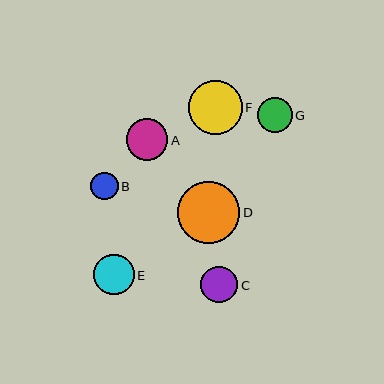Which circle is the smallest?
Circle B is the smallest with a size of approximately 28 pixels.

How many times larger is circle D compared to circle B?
Circle D is approximately 2.2 times the size of circle B.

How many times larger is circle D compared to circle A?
Circle D is approximately 1.5 times the size of circle A.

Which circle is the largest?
Circle D is the largest with a size of approximately 62 pixels.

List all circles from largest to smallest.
From largest to smallest: D, F, A, E, C, G, B.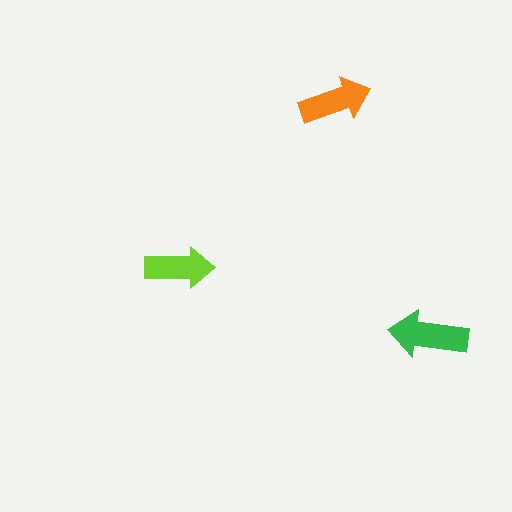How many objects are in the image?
There are 3 objects in the image.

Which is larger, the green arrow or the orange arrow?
The green one.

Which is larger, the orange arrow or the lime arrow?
The orange one.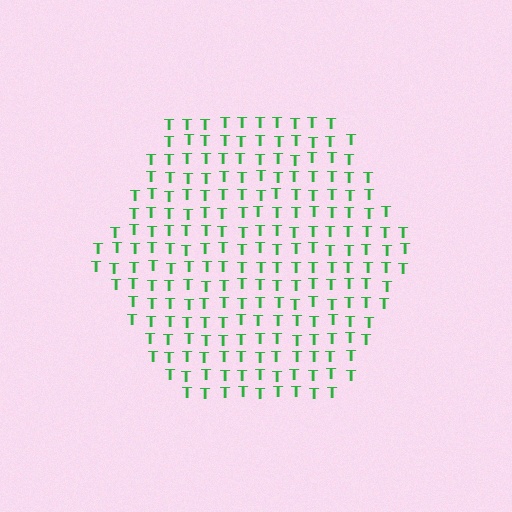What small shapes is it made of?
It is made of small letter T's.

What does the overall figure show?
The overall figure shows a hexagon.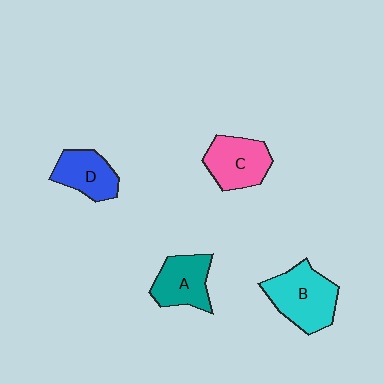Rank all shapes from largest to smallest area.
From largest to smallest: B (cyan), C (pink), A (teal), D (blue).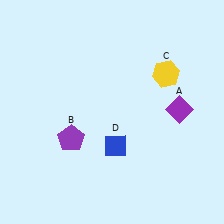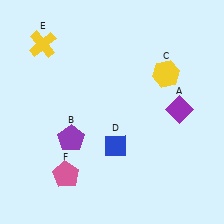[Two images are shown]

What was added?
A yellow cross (E), a pink pentagon (F) were added in Image 2.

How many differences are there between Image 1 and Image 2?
There are 2 differences between the two images.